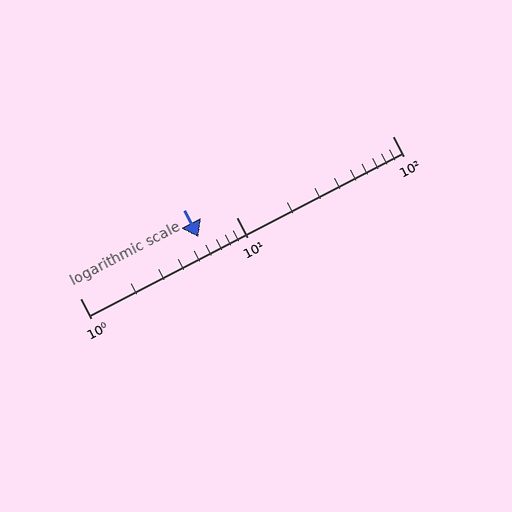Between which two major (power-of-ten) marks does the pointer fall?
The pointer is between 1 and 10.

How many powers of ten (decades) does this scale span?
The scale spans 2 decades, from 1 to 100.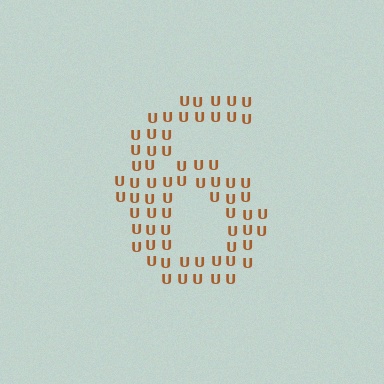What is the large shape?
The large shape is the digit 6.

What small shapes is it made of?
It is made of small letter U's.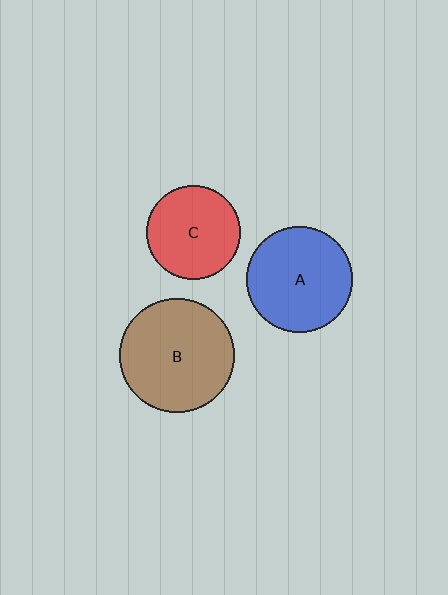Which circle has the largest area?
Circle B (brown).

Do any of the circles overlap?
No, none of the circles overlap.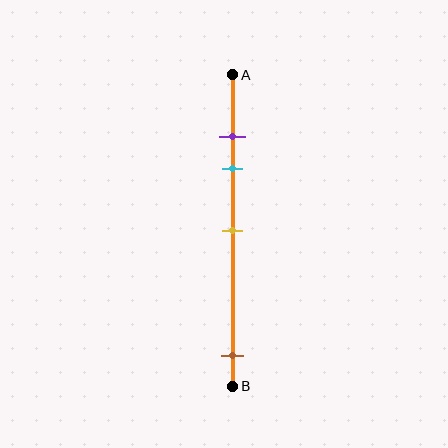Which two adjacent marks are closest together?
The purple and cyan marks are the closest adjacent pair.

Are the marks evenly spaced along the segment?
No, the marks are not evenly spaced.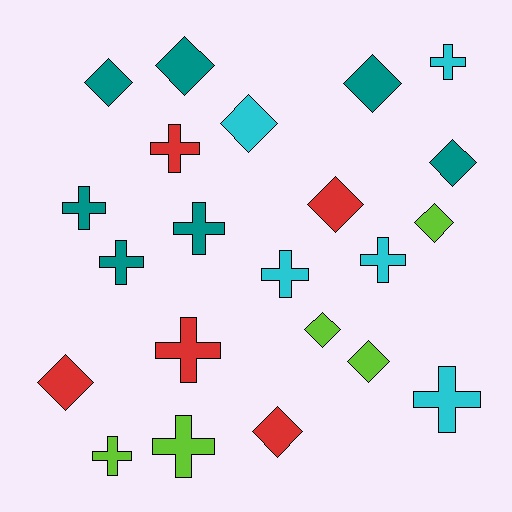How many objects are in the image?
There are 22 objects.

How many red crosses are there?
There are 2 red crosses.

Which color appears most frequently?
Teal, with 7 objects.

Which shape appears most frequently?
Cross, with 11 objects.